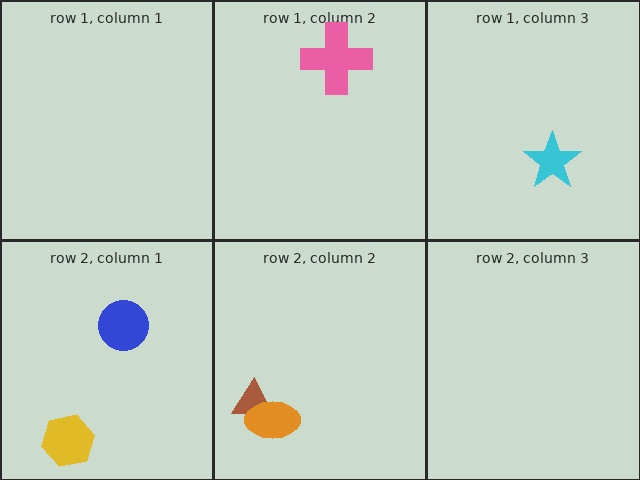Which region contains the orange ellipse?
The row 2, column 2 region.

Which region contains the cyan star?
The row 1, column 3 region.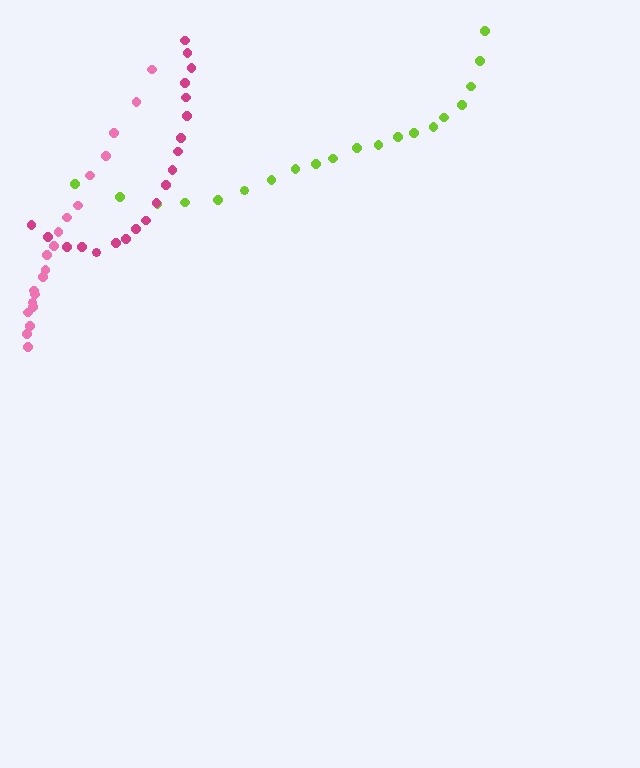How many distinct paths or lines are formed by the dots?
There are 3 distinct paths.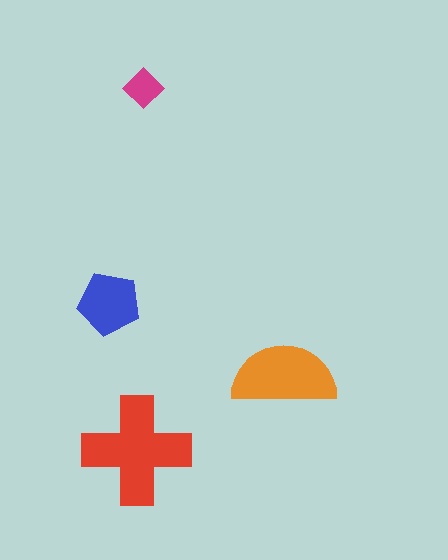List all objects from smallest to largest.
The magenta diamond, the blue pentagon, the orange semicircle, the red cross.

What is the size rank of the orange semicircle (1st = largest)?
2nd.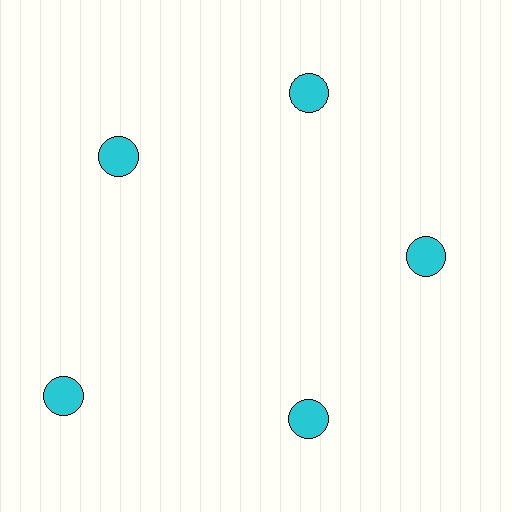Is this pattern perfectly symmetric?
No. The 5 cyan circles are arranged in a ring, but one element near the 8 o'clock position is pushed outward from the center, breaking the 5-fold rotational symmetry.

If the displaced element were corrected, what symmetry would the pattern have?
It would have 5-fold rotational symmetry — the pattern would map onto itself every 72 degrees.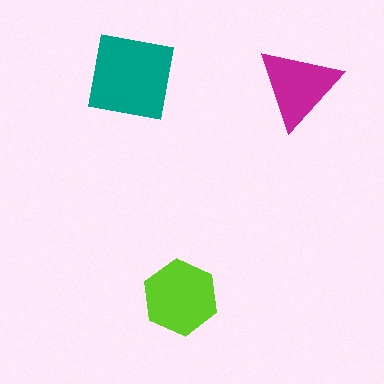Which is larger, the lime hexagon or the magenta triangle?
The lime hexagon.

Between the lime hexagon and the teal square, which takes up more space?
The teal square.